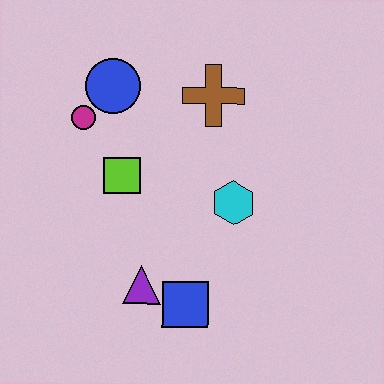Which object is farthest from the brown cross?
The blue square is farthest from the brown cross.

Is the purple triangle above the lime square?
No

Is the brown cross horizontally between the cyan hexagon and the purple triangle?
Yes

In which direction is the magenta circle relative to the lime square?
The magenta circle is above the lime square.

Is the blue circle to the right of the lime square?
No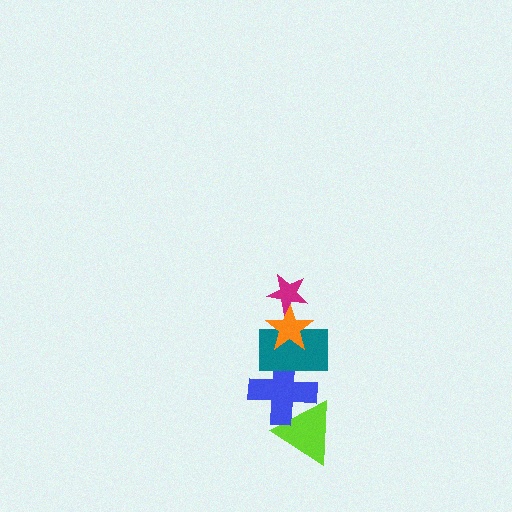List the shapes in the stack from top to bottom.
From top to bottom: the magenta star, the orange star, the teal rectangle, the blue cross, the lime triangle.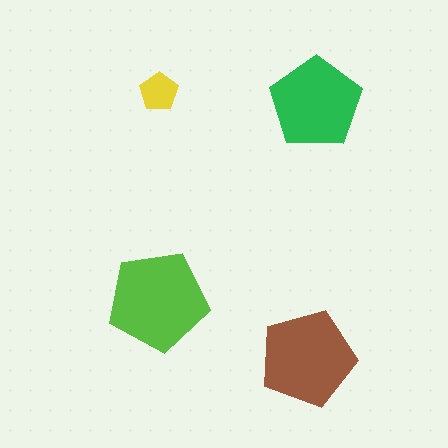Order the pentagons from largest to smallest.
the lime one, the brown one, the green one, the yellow one.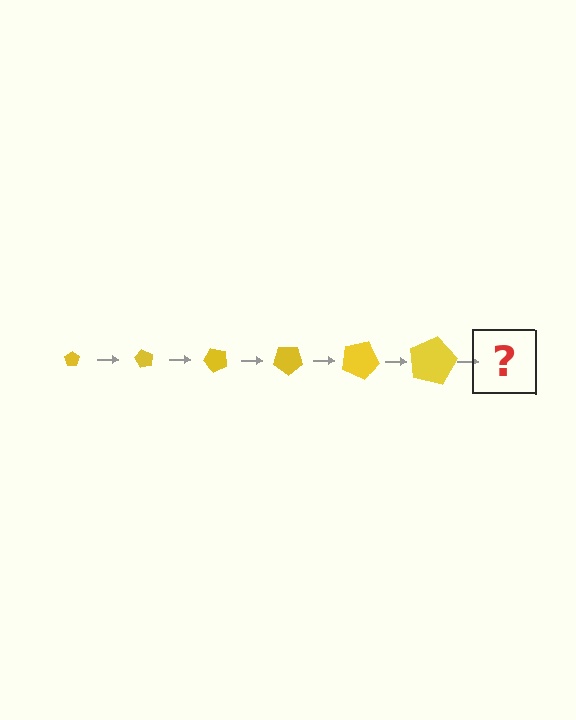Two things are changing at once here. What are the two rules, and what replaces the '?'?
The two rules are that the pentagon grows larger each step and it rotates 60 degrees each step. The '?' should be a pentagon, larger than the previous one and rotated 360 degrees from the start.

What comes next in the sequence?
The next element should be a pentagon, larger than the previous one and rotated 360 degrees from the start.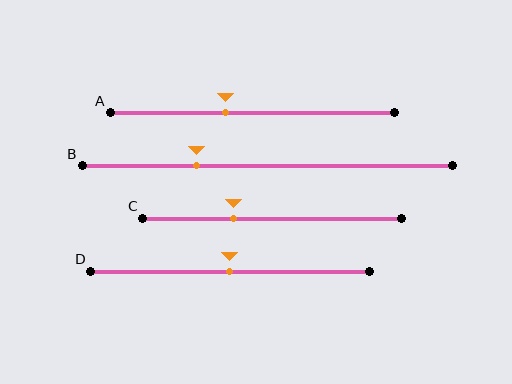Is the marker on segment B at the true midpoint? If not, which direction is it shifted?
No, the marker on segment B is shifted to the left by about 19% of the segment length.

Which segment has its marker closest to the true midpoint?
Segment D has its marker closest to the true midpoint.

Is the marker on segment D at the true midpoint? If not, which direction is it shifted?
Yes, the marker on segment D is at the true midpoint.